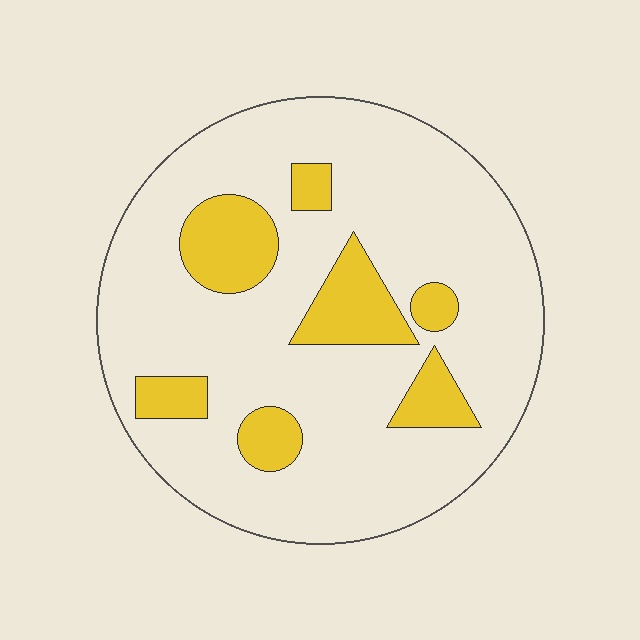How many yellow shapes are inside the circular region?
7.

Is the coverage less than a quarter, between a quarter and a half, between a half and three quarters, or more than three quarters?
Less than a quarter.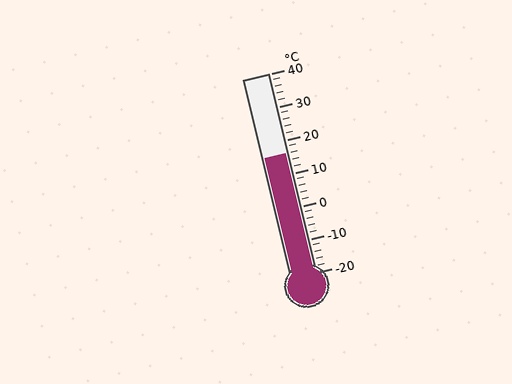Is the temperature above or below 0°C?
The temperature is above 0°C.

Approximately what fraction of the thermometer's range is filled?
The thermometer is filled to approximately 60% of its range.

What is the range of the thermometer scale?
The thermometer scale ranges from -20°C to 40°C.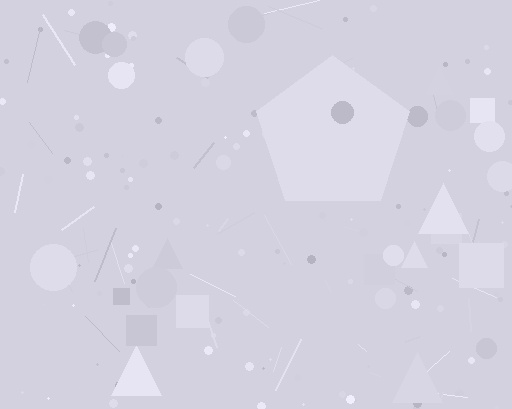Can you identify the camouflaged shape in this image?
The camouflaged shape is a pentagon.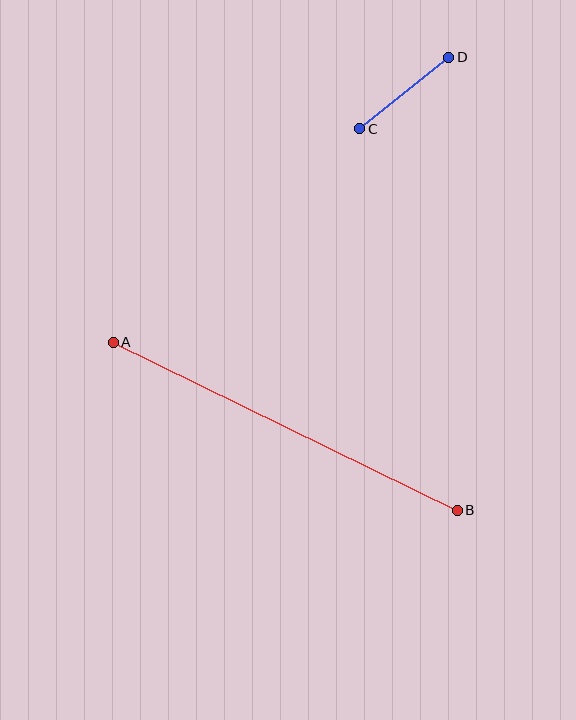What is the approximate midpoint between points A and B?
The midpoint is at approximately (285, 426) pixels.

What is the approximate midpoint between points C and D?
The midpoint is at approximately (404, 93) pixels.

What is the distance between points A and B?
The distance is approximately 383 pixels.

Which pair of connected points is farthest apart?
Points A and B are farthest apart.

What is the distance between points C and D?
The distance is approximately 114 pixels.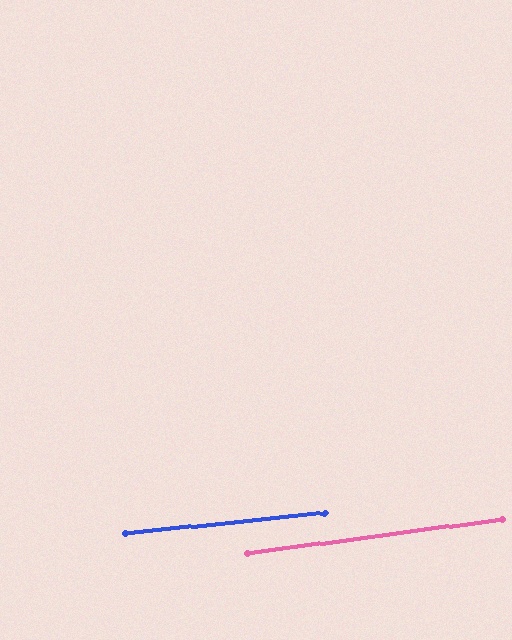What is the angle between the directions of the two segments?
Approximately 2 degrees.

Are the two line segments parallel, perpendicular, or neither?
Parallel — their directions differ by only 1.8°.